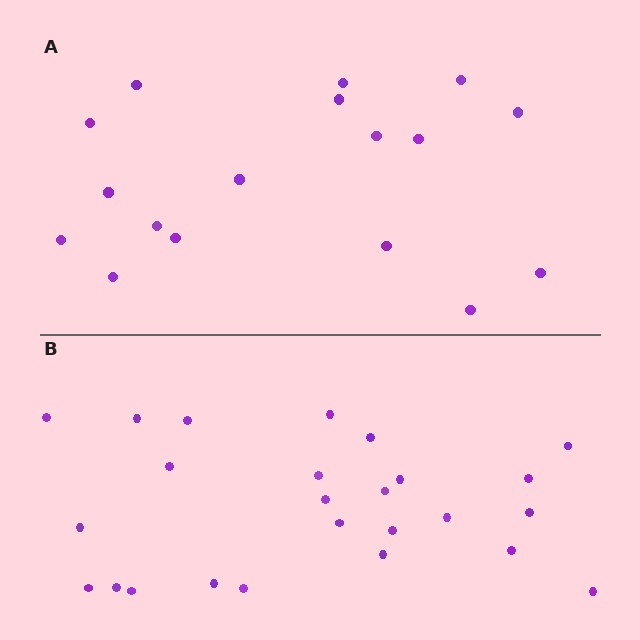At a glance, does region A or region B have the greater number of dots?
Region B (the bottom region) has more dots.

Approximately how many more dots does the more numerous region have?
Region B has roughly 8 or so more dots than region A.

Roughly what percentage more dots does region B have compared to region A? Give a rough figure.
About 45% more.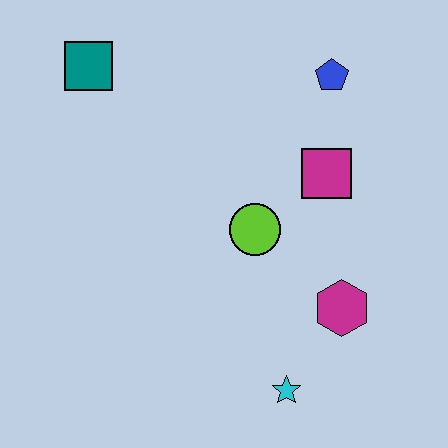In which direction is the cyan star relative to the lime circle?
The cyan star is below the lime circle.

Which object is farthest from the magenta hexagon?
The teal square is farthest from the magenta hexagon.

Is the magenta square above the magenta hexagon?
Yes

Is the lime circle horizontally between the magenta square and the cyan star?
No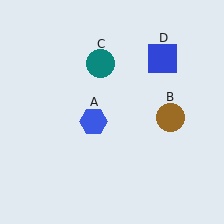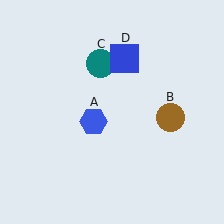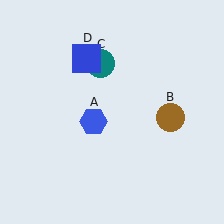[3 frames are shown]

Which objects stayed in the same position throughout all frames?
Blue hexagon (object A) and brown circle (object B) and teal circle (object C) remained stationary.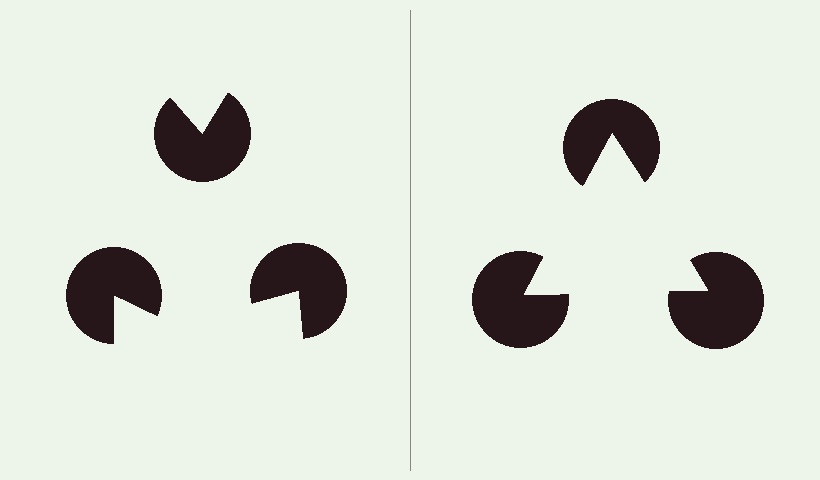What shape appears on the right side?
An illusory triangle.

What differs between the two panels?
The pac-man discs are positioned identically on both sides; only the wedge orientations differ. On the right they align to a triangle; on the left they are misaligned.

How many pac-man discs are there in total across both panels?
6 — 3 on each side.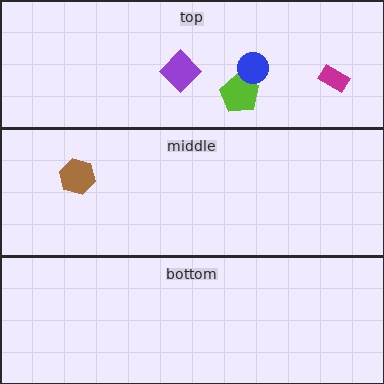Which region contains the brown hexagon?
The middle region.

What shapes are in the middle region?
The brown hexagon.